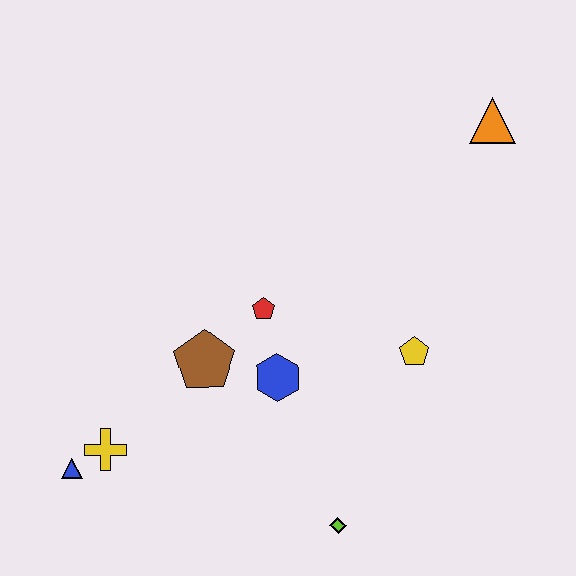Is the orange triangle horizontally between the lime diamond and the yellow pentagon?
No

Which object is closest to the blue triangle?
The yellow cross is closest to the blue triangle.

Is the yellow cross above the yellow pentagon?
No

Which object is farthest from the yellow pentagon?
The blue triangle is farthest from the yellow pentagon.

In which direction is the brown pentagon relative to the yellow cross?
The brown pentagon is to the right of the yellow cross.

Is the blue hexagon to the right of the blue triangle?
Yes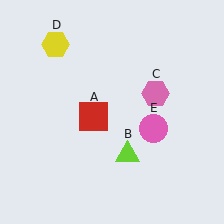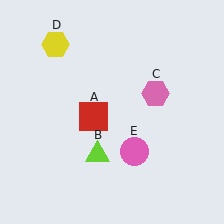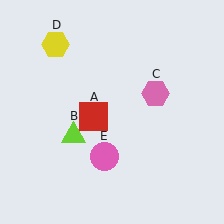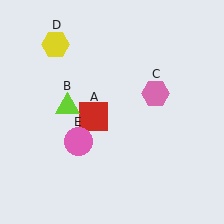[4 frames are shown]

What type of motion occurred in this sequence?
The lime triangle (object B), pink circle (object E) rotated clockwise around the center of the scene.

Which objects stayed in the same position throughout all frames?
Red square (object A) and pink hexagon (object C) and yellow hexagon (object D) remained stationary.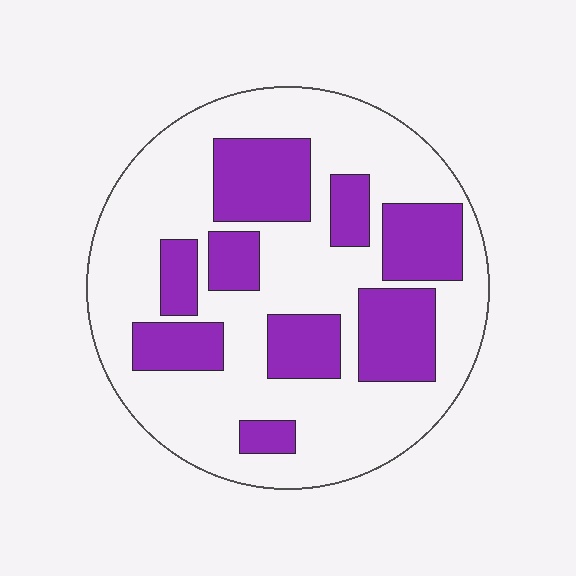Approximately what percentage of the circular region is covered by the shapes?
Approximately 35%.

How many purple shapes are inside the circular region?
9.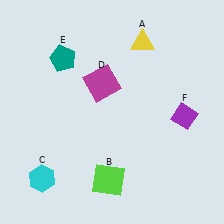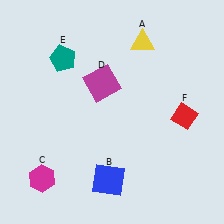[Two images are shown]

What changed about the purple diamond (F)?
In Image 1, F is purple. In Image 2, it changed to red.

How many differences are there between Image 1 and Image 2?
There are 3 differences between the two images.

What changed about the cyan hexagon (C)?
In Image 1, C is cyan. In Image 2, it changed to magenta.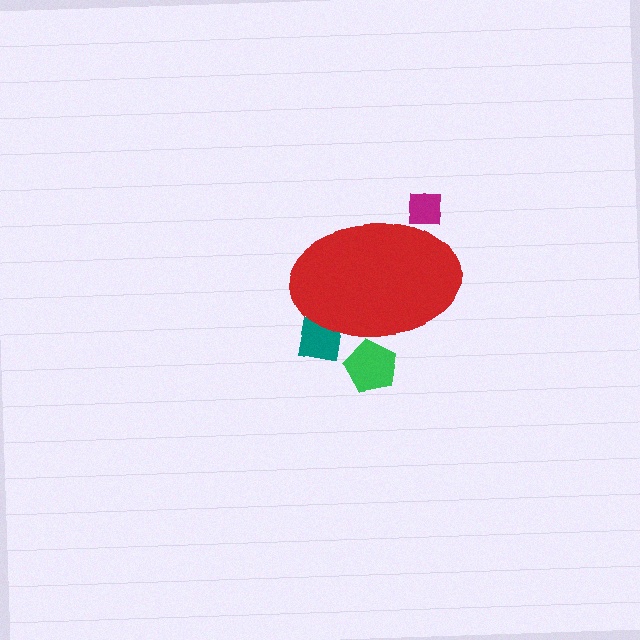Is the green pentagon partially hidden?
Yes, the green pentagon is partially hidden behind the red ellipse.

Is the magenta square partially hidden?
Yes, the magenta square is partially hidden behind the red ellipse.